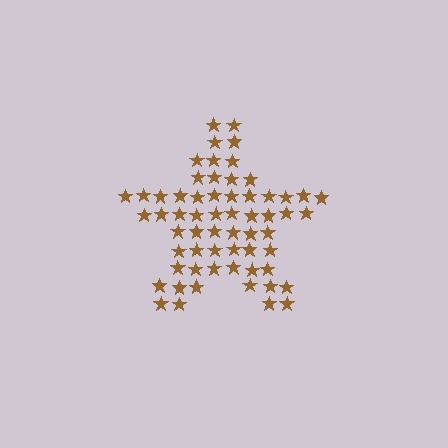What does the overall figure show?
The overall figure shows a star.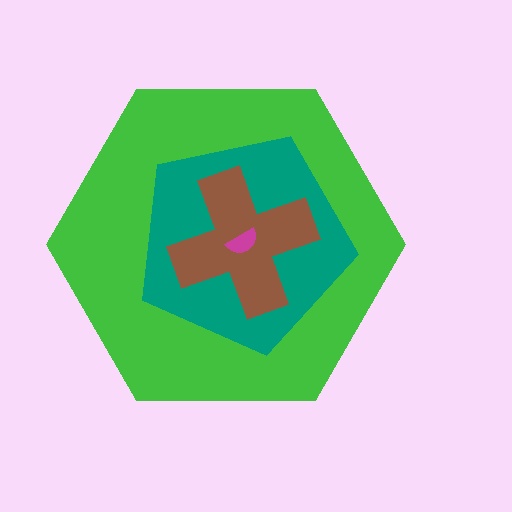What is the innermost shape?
The magenta semicircle.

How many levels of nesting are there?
4.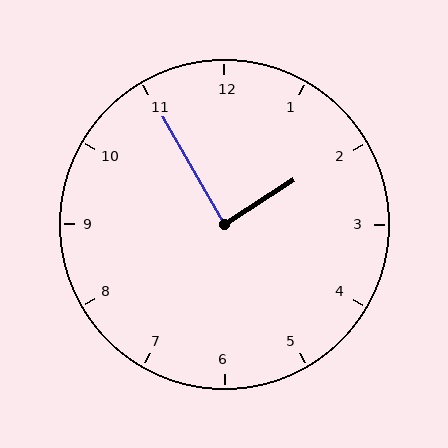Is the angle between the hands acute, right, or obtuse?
It is right.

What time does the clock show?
1:55.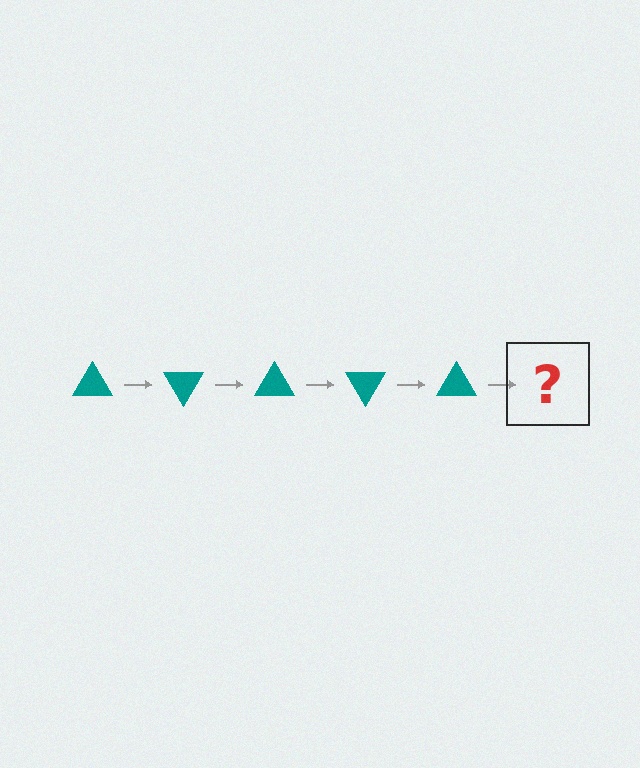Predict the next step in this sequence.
The next step is a teal triangle rotated 300 degrees.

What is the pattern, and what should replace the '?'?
The pattern is that the triangle rotates 60 degrees each step. The '?' should be a teal triangle rotated 300 degrees.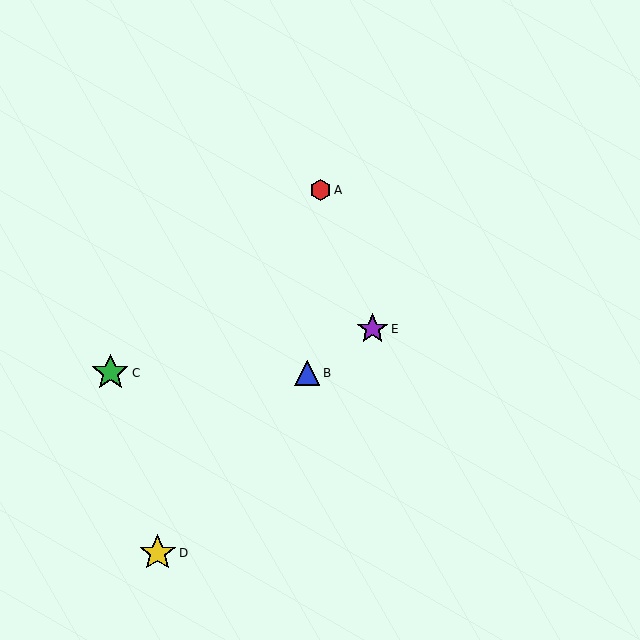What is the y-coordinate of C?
Object C is at y≈373.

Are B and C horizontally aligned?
Yes, both are at y≈373.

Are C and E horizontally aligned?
No, C is at y≈373 and E is at y≈329.